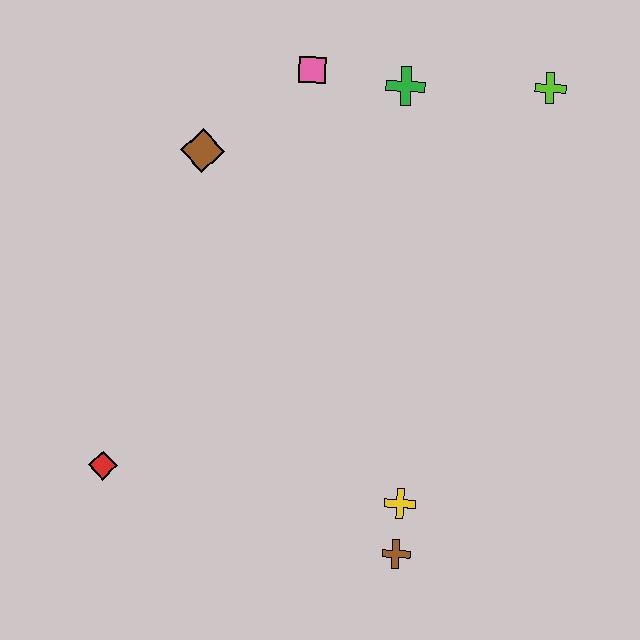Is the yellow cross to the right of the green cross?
Yes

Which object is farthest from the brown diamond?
The brown cross is farthest from the brown diamond.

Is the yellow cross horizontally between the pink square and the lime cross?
Yes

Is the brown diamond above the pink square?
No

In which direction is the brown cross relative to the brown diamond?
The brown cross is below the brown diamond.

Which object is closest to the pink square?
The green cross is closest to the pink square.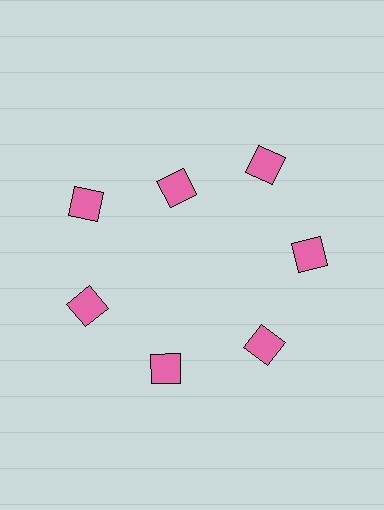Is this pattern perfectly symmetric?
No. The 7 pink diamonds are arranged in a ring, but one element near the 12 o'clock position is pulled inward toward the center, breaking the 7-fold rotational symmetry.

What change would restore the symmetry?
The symmetry would be restored by moving it outward, back onto the ring so that all 7 diamonds sit at equal angles and equal distance from the center.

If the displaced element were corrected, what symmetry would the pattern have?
It would have 7-fold rotational symmetry — the pattern would map onto itself every 51 degrees.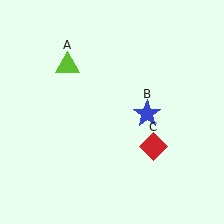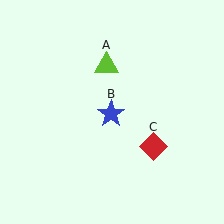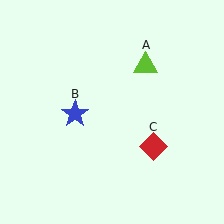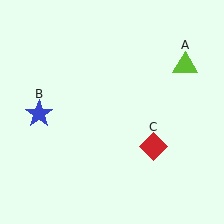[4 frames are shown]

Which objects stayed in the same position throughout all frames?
Red diamond (object C) remained stationary.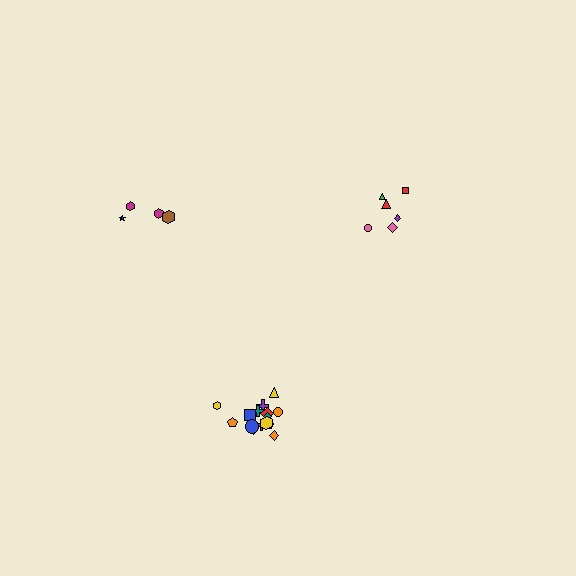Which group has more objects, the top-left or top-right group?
The top-right group.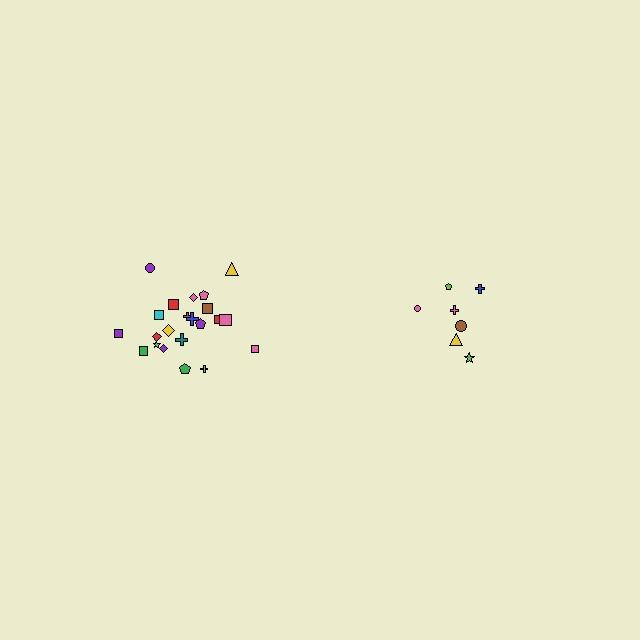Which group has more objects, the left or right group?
The left group.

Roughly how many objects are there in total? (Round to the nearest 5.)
Roughly 30 objects in total.